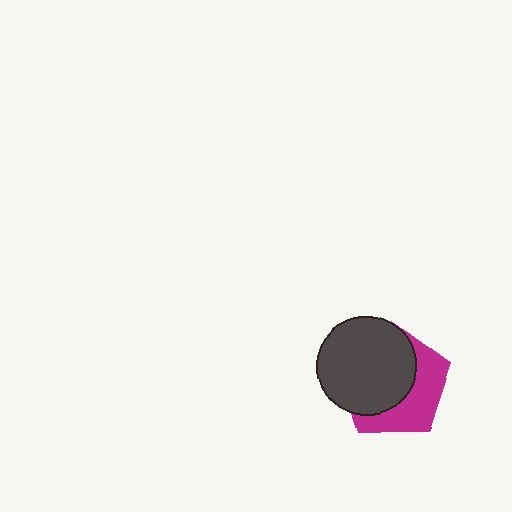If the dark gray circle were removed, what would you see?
You would see the complete magenta pentagon.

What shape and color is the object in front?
The object in front is a dark gray circle.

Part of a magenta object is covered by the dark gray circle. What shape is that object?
It is a pentagon.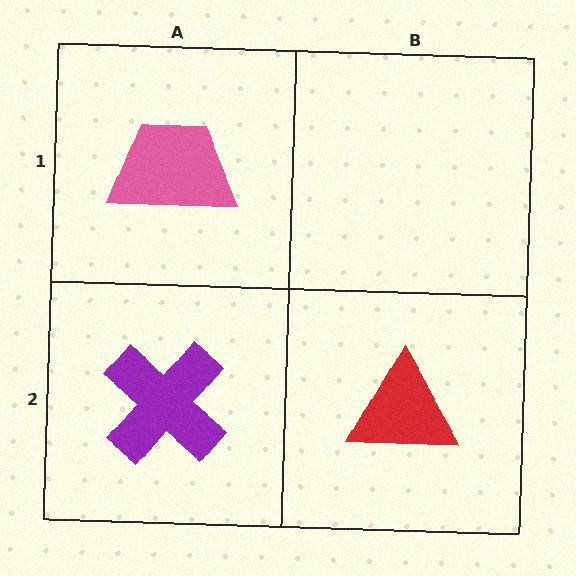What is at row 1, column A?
A pink trapezoid.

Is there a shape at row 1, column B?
No, that cell is empty.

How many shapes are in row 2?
2 shapes.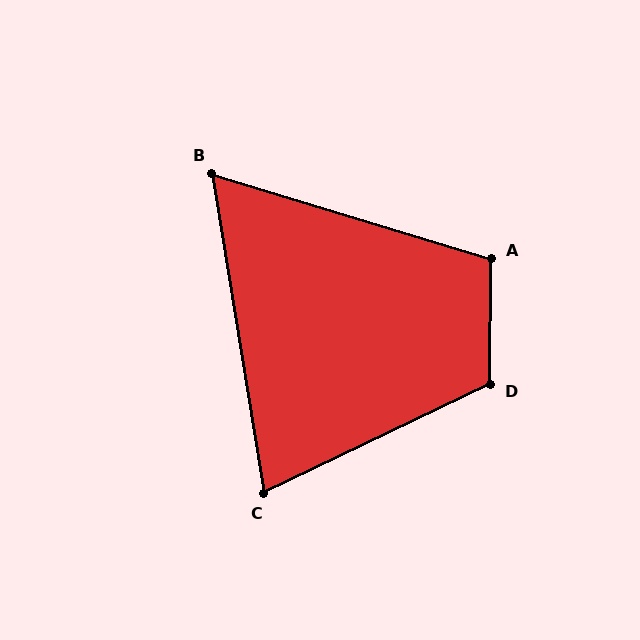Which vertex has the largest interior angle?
D, at approximately 116 degrees.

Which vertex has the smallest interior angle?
B, at approximately 64 degrees.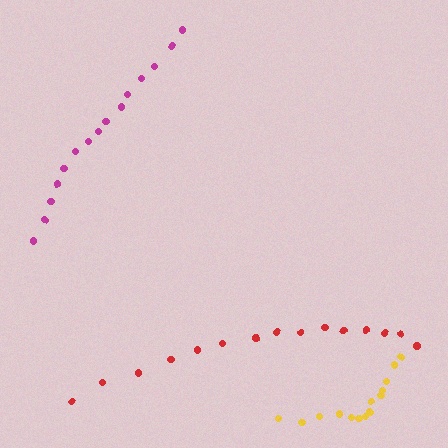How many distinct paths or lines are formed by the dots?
There are 3 distinct paths.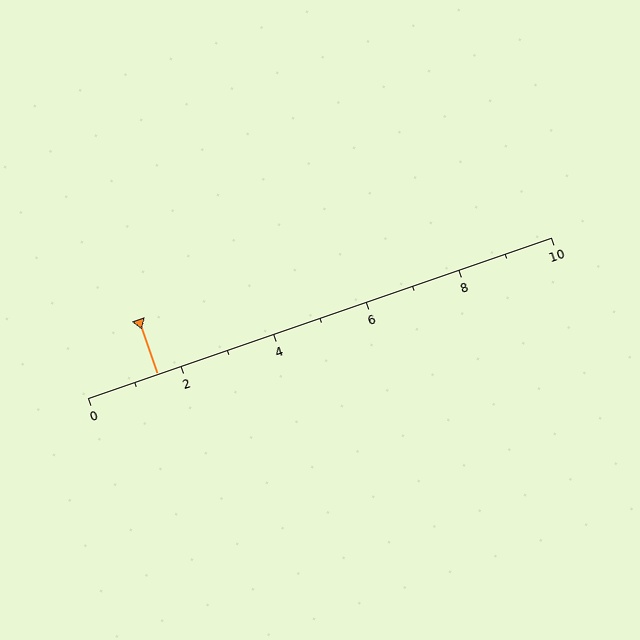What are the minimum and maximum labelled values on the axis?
The axis runs from 0 to 10.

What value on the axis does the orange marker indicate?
The marker indicates approximately 1.5.